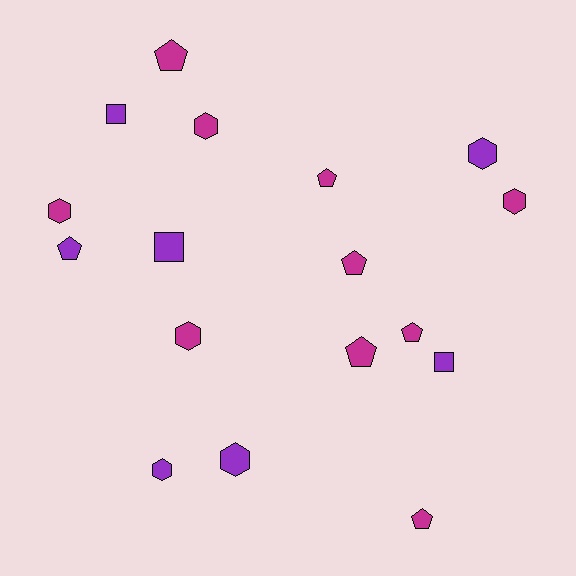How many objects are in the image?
There are 17 objects.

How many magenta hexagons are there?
There are 4 magenta hexagons.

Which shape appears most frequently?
Pentagon, with 7 objects.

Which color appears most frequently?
Magenta, with 10 objects.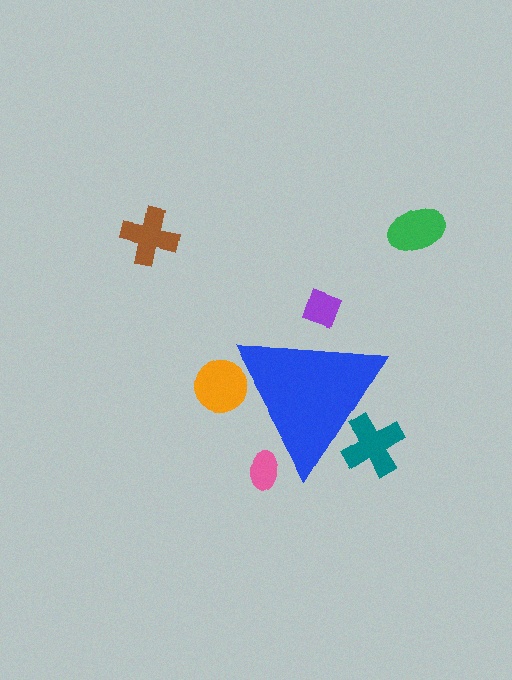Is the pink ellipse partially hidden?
Yes, the pink ellipse is partially hidden behind the blue triangle.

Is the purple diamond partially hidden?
Yes, the purple diamond is partially hidden behind the blue triangle.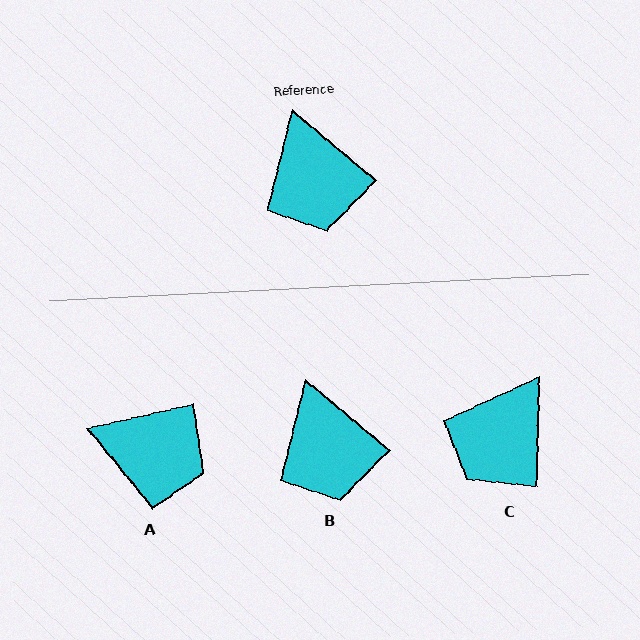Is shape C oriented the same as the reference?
No, it is off by about 51 degrees.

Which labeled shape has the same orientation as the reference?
B.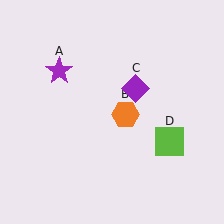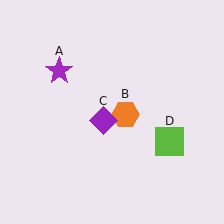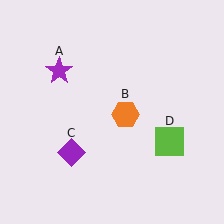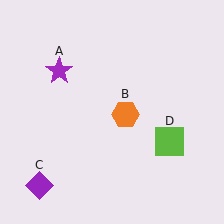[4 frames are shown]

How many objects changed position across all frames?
1 object changed position: purple diamond (object C).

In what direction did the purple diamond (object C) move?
The purple diamond (object C) moved down and to the left.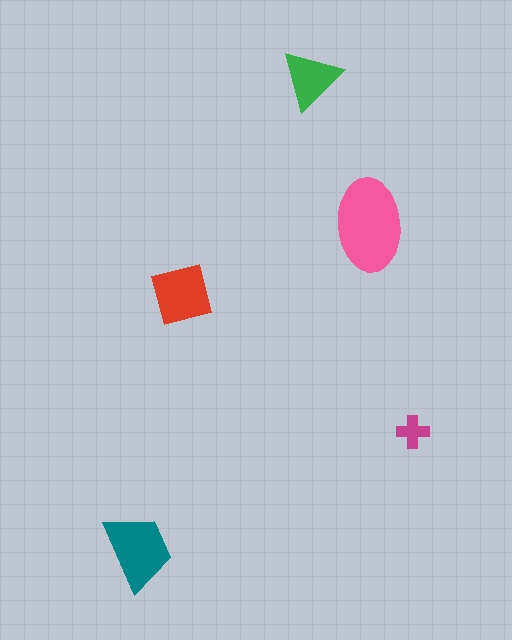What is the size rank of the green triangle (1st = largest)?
4th.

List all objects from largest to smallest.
The pink ellipse, the teal trapezoid, the red square, the green triangle, the magenta cross.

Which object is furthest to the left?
The teal trapezoid is leftmost.